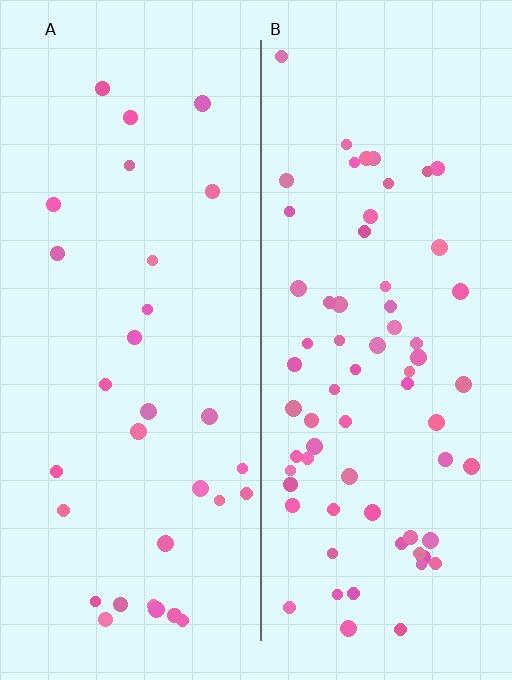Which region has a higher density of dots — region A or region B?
B (the right).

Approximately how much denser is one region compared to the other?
Approximately 2.2× — region B over region A.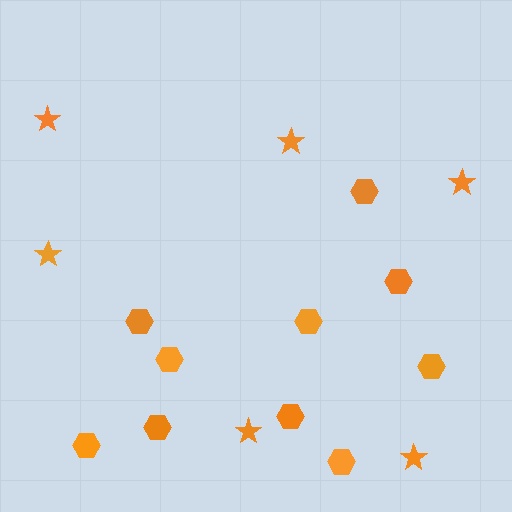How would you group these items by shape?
There are 2 groups: one group of stars (6) and one group of hexagons (10).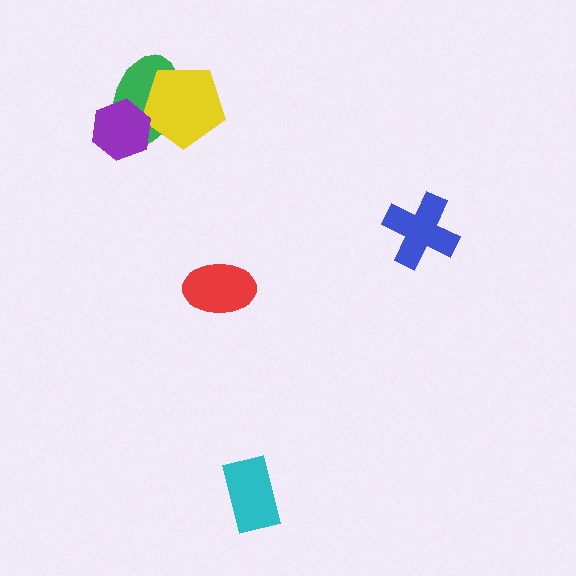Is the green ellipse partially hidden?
Yes, it is partially covered by another shape.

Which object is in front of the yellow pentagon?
The purple hexagon is in front of the yellow pentagon.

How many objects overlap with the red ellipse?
0 objects overlap with the red ellipse.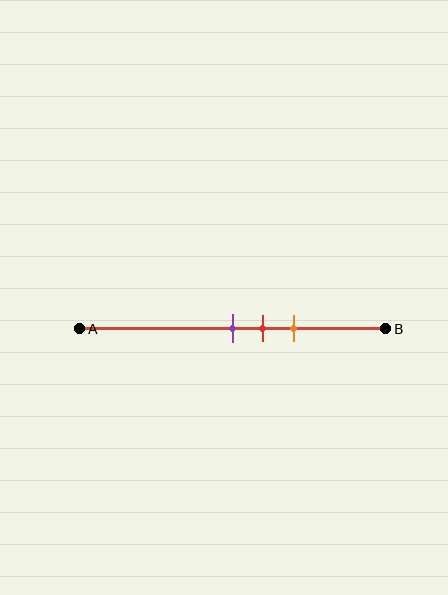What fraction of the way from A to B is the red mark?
The red mark is approximately 60% (0.6) of the way from A to B.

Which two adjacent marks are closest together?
The purple and red marks are the closest adjacent pair.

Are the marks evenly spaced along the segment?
Yes, the marks are approximately evenly spaced.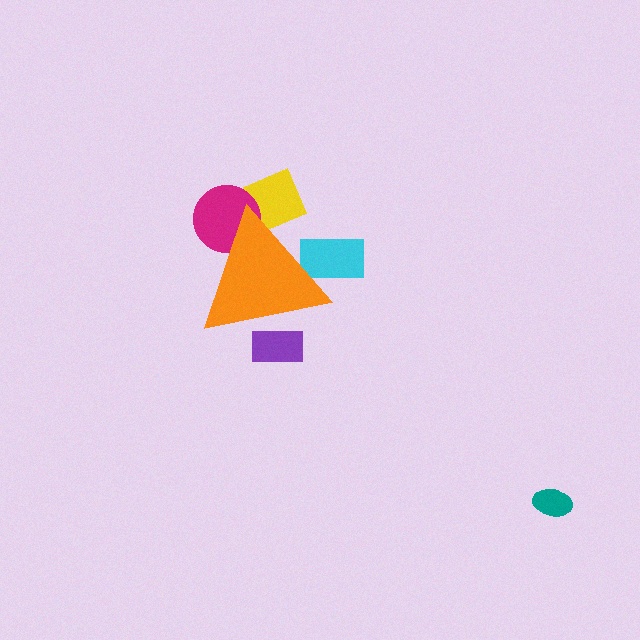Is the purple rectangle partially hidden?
Yes, the purple rectangle is partially hidden behind the orange triangle.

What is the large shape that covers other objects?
An orange triangle.